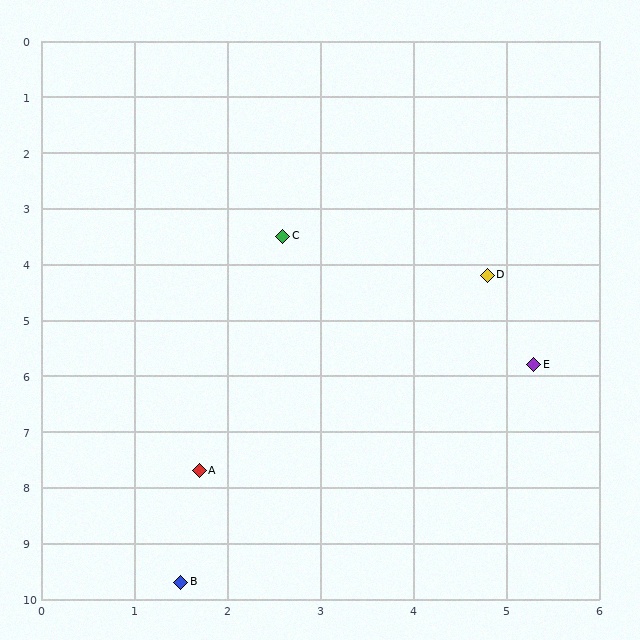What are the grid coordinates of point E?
Point E is at approximately (5.3, 5.8).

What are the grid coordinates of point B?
Point B is at approximately (1.5, 9.7).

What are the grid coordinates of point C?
Point C is at approximately (2.6, 3.5).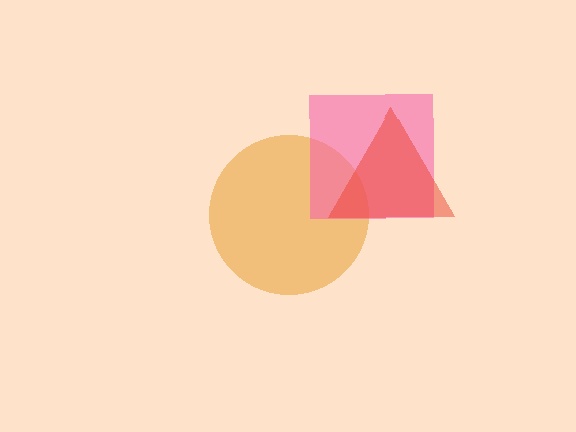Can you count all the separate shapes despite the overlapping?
Yes, there are 3 separate shapes.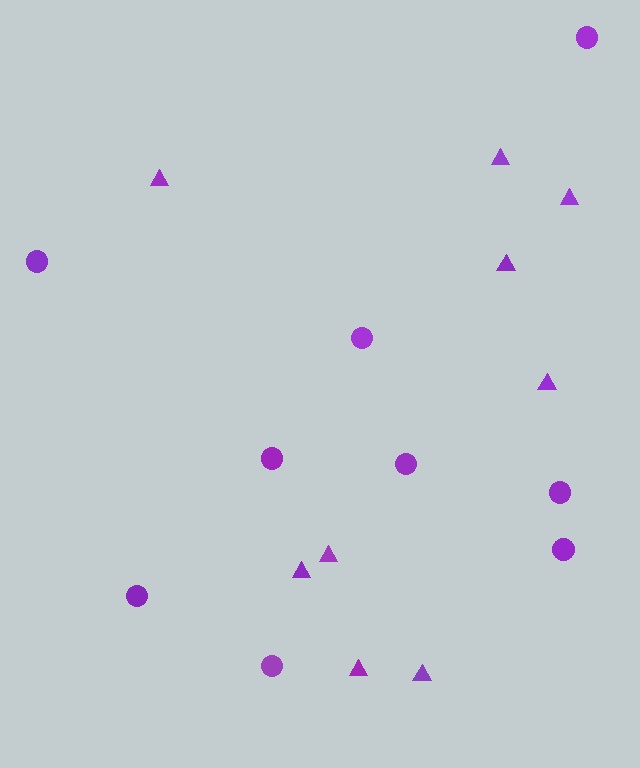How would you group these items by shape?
There are 2 groups: one group of circles (9) and one group of triangles (9).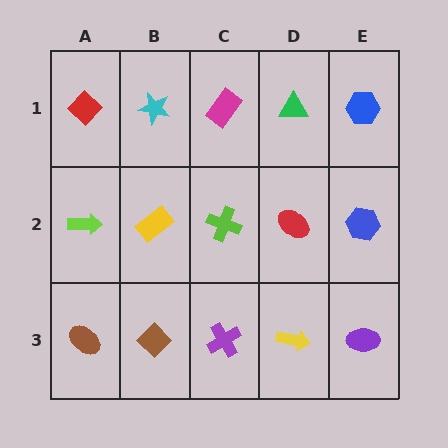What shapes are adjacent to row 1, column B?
A yellow rectangle (row 2, column B), a red diamond (row 1, column A), a magenta rectangle (row 1, column C).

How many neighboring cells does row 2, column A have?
3.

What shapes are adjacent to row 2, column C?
A magenta rectangle (row 1, column C), a purple cross (row 3, column C), a yellow rectangle (row 2, column B), a red ellipse (row 2, column D).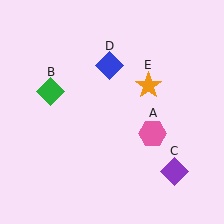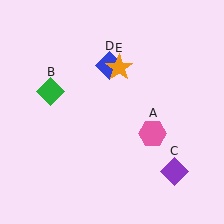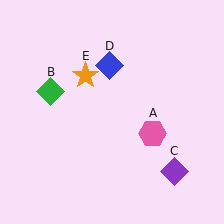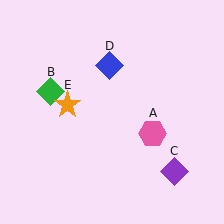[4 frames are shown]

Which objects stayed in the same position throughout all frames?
Pink hexagon (object A) and green diamond (object B) and purple diamond (object C) and blue diamond (object D) remained stationary.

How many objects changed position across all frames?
1 object changed position: orange star (object E).